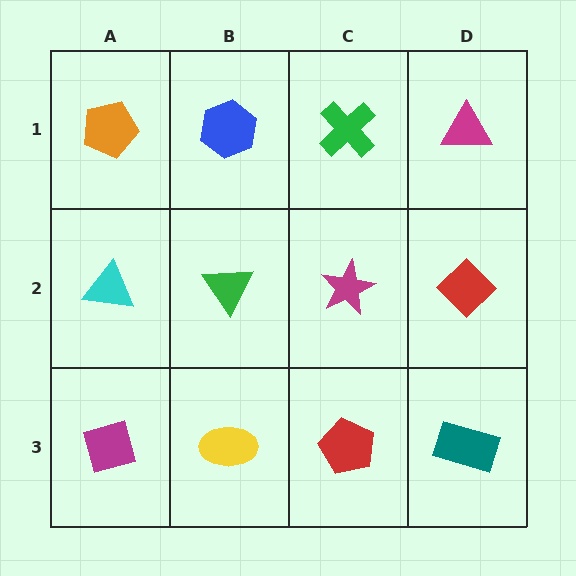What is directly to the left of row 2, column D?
A magenta star.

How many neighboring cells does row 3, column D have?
2.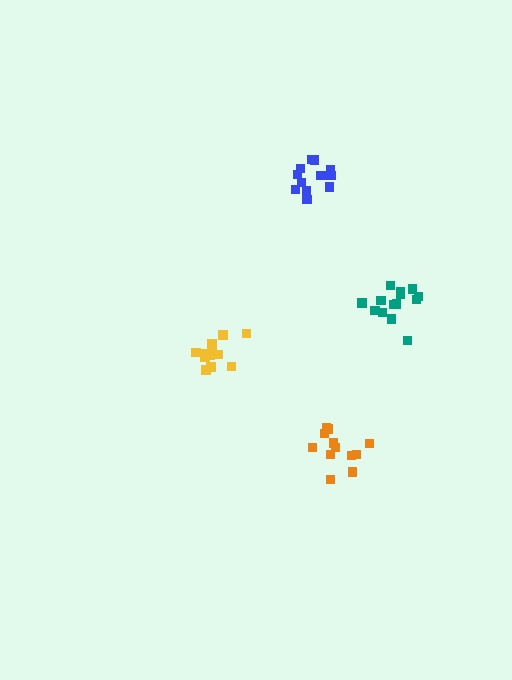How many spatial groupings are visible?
There are 4 spatial groupings.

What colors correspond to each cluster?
The clusters are colored: blue, yellow, teal, orange.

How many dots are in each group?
Group 1: 12 dots, Group 2: 13 dots, Group 3: 14 dots, Group 4: 12 dots (51 total).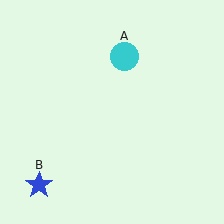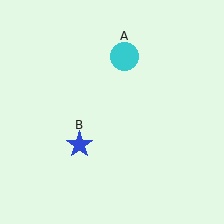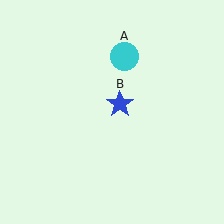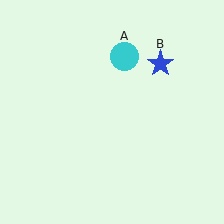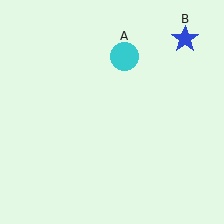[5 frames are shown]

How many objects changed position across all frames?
1 object changed position: blue star (object B).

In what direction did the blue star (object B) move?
The blue star (object B) moved up and to the right.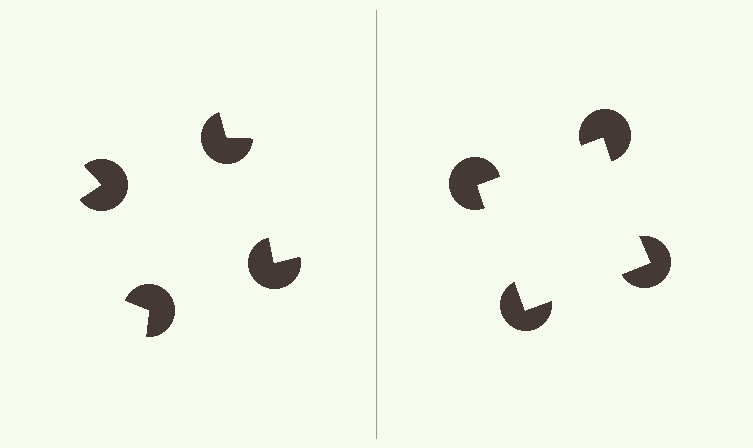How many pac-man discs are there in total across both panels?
8 — 4 on each side.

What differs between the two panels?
The pac-man discs are positioned identically on both sides; only the wedge orientations differ. On the right they align to a square; on the left they are misaligned.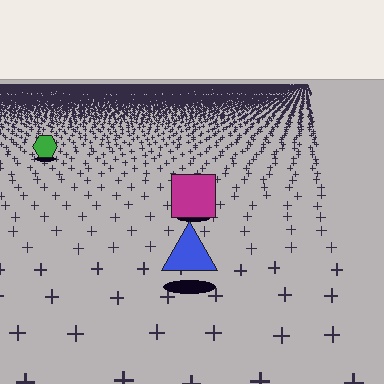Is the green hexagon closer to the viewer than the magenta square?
No. The magenta square is closer — you can tell from the texture gradient: the ground texture is coarser near it.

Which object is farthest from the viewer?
The green hexagon is farthest from the viewer. It appears smaller and the ground texture around it is denser.